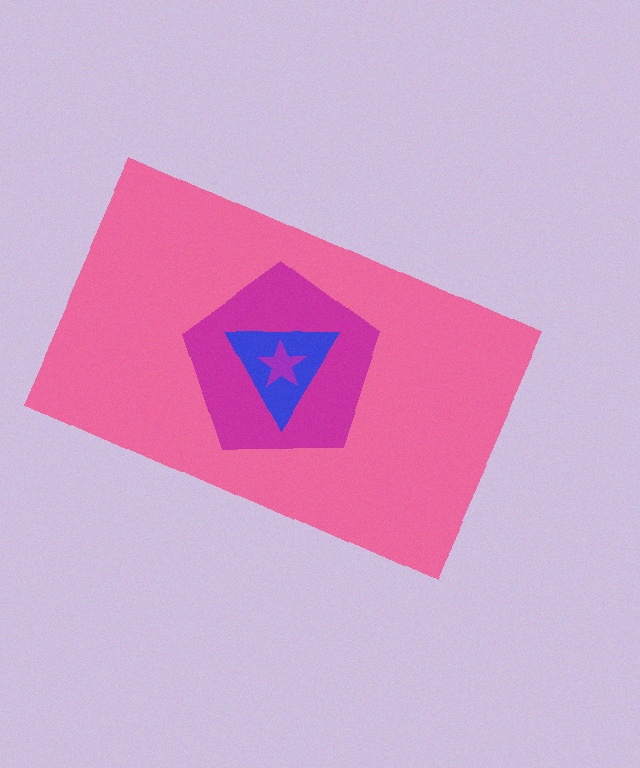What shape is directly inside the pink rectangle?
The magenta pentagon.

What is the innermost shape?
The purple star.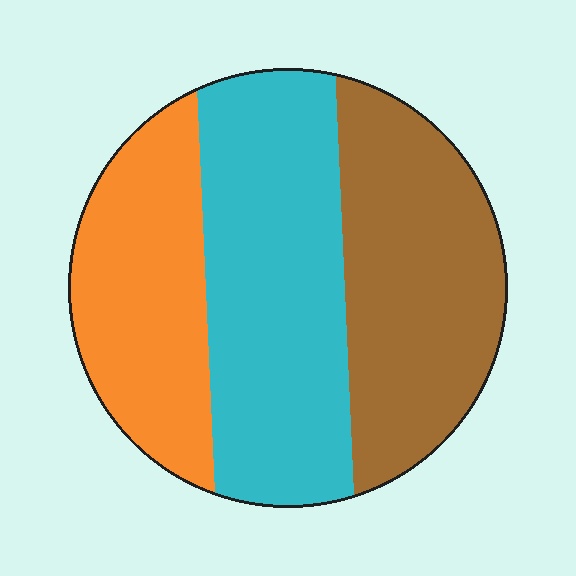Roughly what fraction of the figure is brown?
Brown takes up about one third (1/3) of the figure.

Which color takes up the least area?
Orange, at roughly 25%.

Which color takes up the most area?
Cyan, at roughly 40%.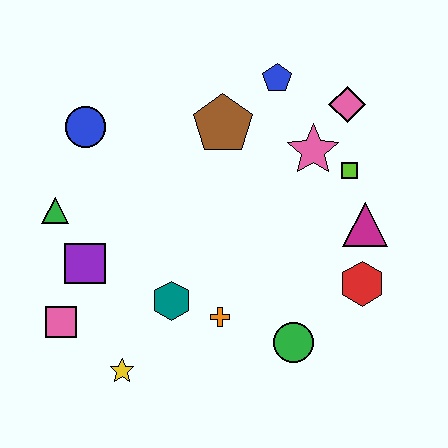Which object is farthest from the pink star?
The pink square is farthest from the pink star.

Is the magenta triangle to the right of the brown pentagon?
Yes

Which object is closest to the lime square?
The pink star is closest to the lime square.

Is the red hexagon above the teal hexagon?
Yes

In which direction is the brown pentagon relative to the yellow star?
The brown pentagon is above the yellow star.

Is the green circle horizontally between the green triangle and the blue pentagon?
No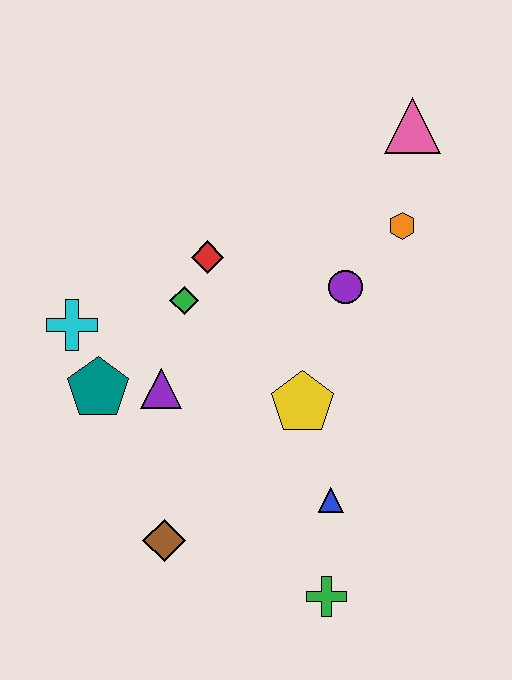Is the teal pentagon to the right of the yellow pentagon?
No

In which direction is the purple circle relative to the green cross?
The purple circle is above the green cross.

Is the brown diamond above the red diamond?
No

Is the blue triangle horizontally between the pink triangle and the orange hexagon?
No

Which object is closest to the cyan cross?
The teal pentagon is closest to the cyan cross.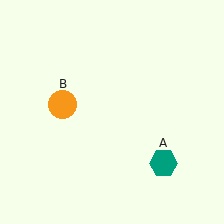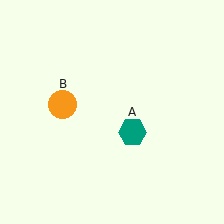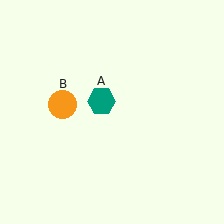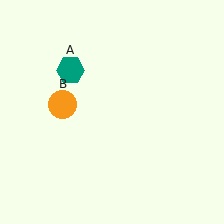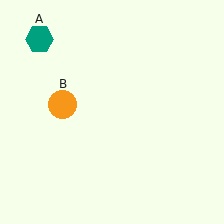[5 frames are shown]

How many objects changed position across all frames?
1 object changed position: teal hexagon (object A).